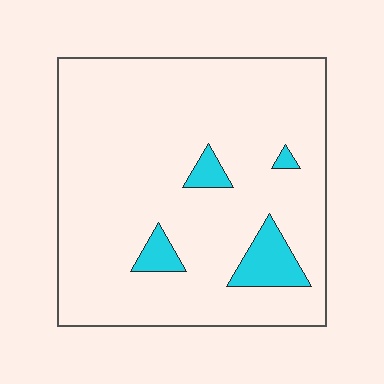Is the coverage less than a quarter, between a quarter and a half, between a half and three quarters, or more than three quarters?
Less than a quarter.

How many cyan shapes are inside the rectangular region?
4.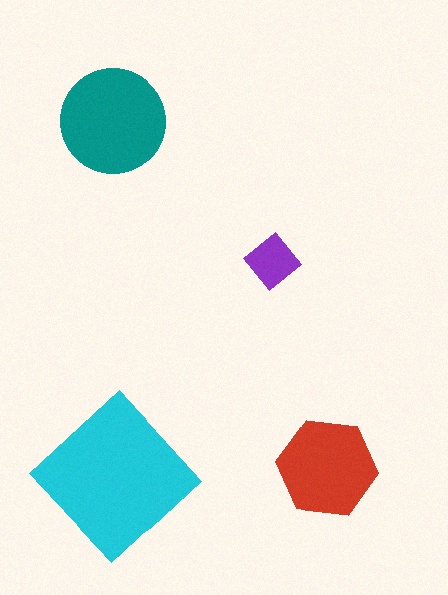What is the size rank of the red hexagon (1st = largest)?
3rd.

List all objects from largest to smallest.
The cyan diamond, the teal circle, the red hexagon, the purple diamond.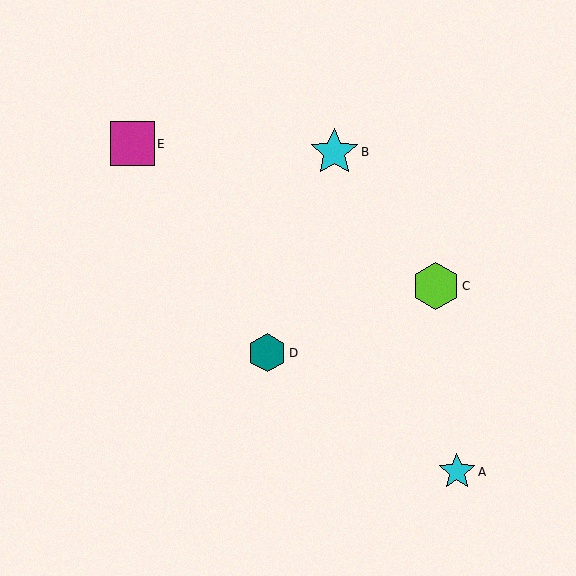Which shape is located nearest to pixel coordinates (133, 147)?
The magenta square (labeled E) at (132, 144) is nearest to that location.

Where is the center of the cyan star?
The center of the cyan star is at (457, 472).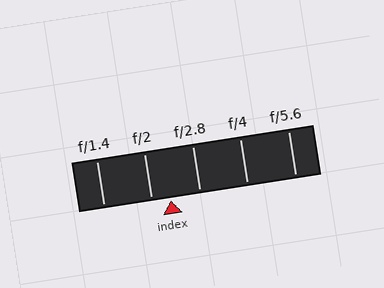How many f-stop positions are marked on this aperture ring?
There are 5 f-stop positions marked.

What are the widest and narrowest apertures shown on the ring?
The widest aperture shown is f/1.4 and the narrowest is f/5.6.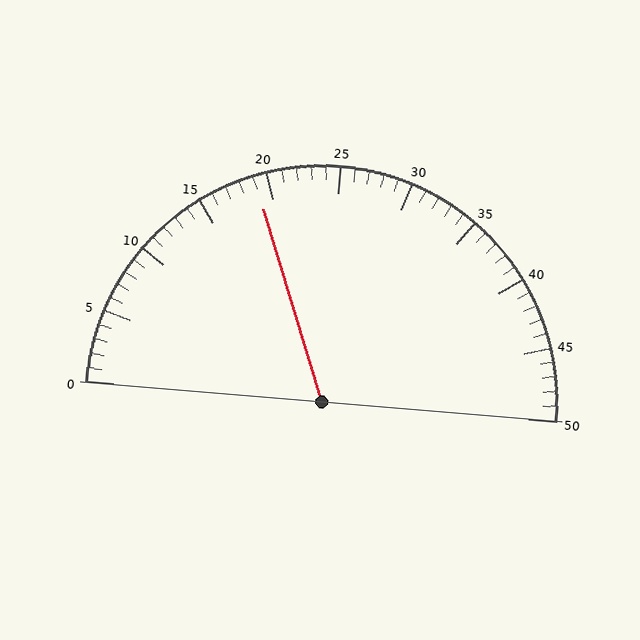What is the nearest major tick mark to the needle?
The nearest major tick mark is 20.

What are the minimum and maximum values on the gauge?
The gauge ranges from 0 to 50.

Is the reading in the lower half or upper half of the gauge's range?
The reading is in the lower half of the range (0 to 50).